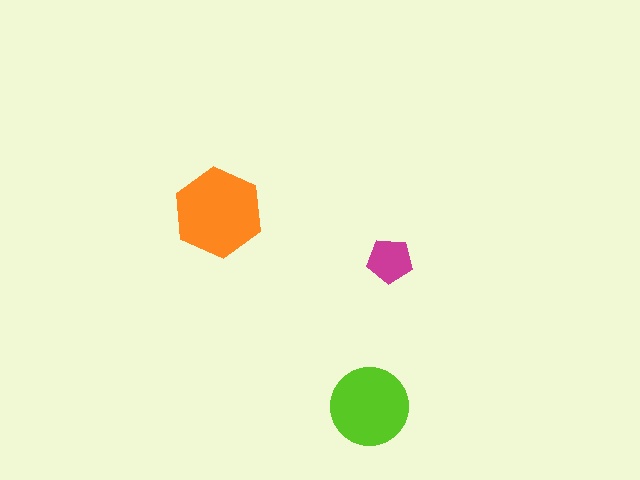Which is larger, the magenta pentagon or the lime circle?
The lime circle.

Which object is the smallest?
The magenta pentagon.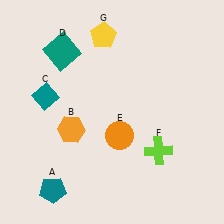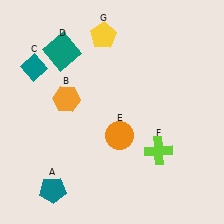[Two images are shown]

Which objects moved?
The objects that moved are: the orange hexagon (B), the teal diamond (C).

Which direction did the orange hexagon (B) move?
The orange hexagon (B) moved up.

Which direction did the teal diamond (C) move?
The teal diamond (C) moved up.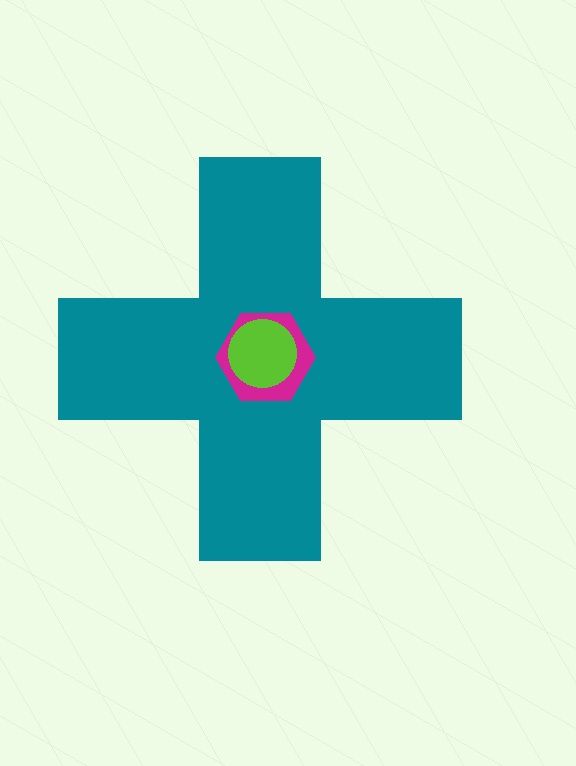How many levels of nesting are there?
3.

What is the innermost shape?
The lime circle.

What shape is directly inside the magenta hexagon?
The lime circle.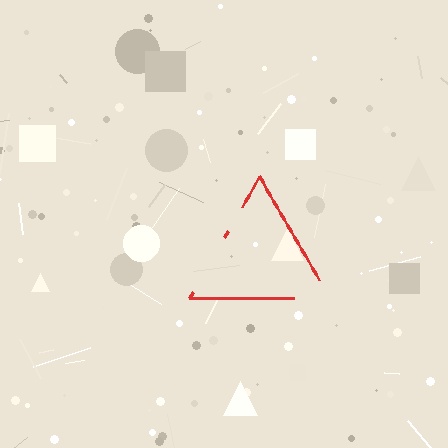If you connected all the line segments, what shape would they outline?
They would outline a triangle.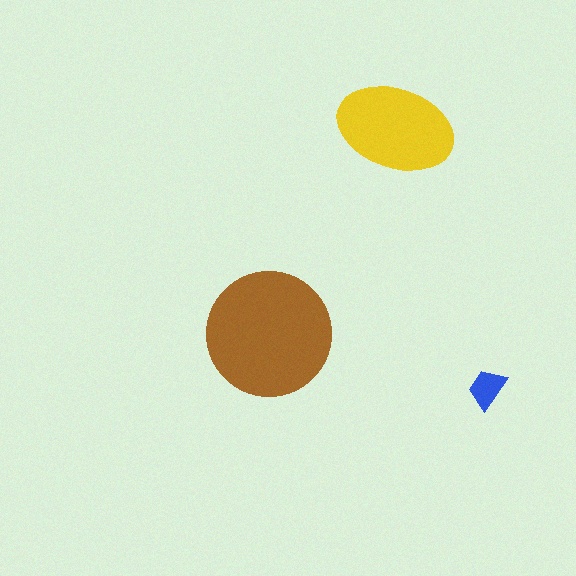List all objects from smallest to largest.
The blue trapezoid, the yellow ellipse, the brown circle.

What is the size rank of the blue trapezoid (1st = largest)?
3rd.